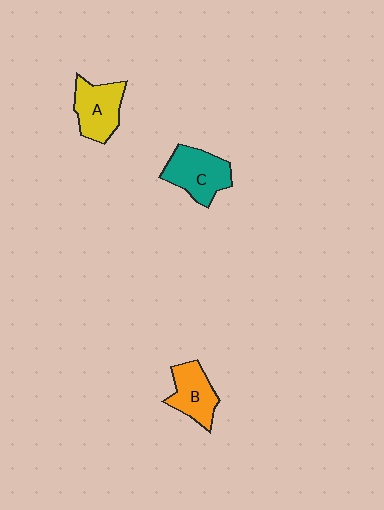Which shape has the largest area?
Shape C (teal).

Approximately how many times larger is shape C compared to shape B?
Approximately 1.2 times.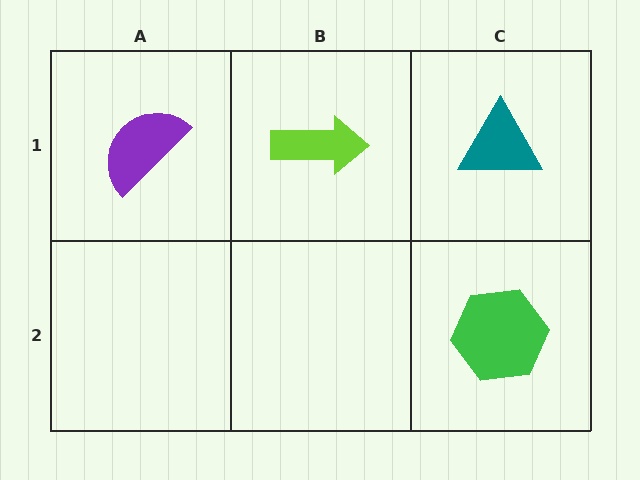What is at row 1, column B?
A lime arrow.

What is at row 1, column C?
A teal triangle.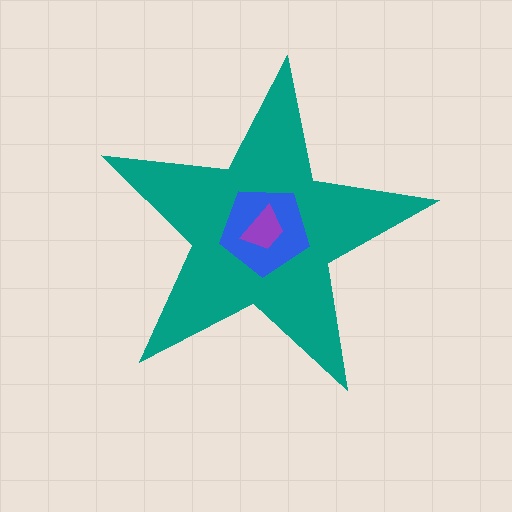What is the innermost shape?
The purple trapezoid.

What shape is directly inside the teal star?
The blue pentagon.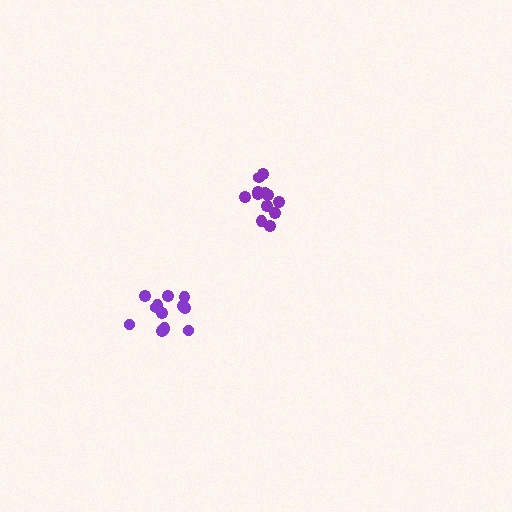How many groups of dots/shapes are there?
There are 2 groups.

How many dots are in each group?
Group 1: 12 dots, Group 2: 13 dots (25 total).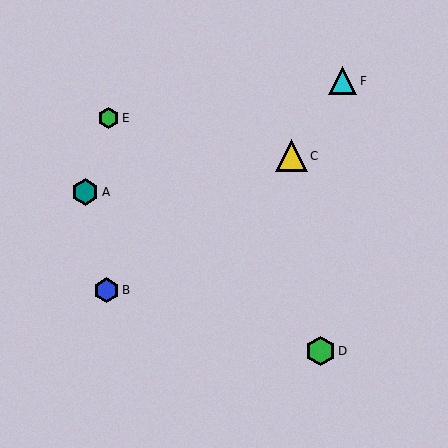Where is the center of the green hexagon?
The center of the green hexagon is at (320, 351).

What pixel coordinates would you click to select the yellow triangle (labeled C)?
Click at (291, 156) to select the yellow triangle C.